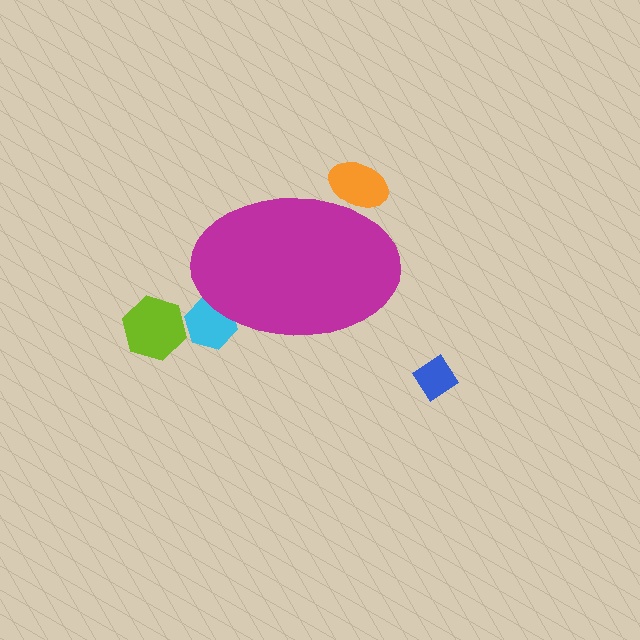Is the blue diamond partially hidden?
No, the blue diamond is fully visible.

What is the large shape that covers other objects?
A magenta ellipse.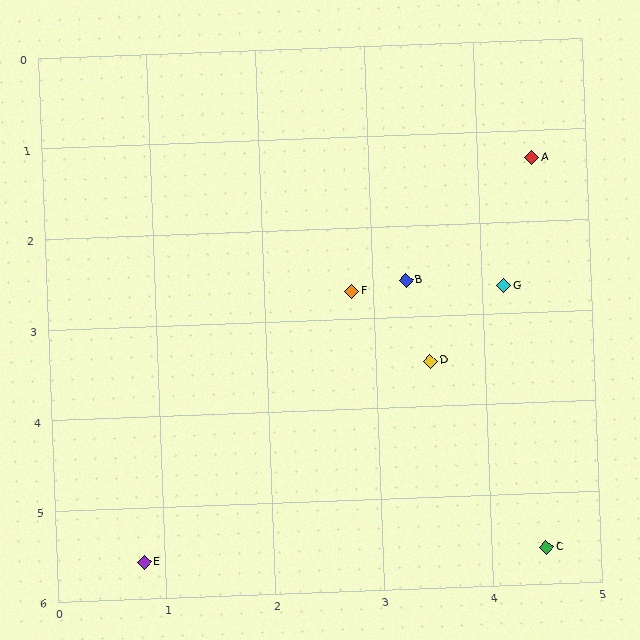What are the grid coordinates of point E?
Point E is at approximately (0.8, 5.6).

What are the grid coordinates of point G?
Point G is at approximately (4.2, 2.7).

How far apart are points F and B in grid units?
Points F and B are about 0.5 grid units apart.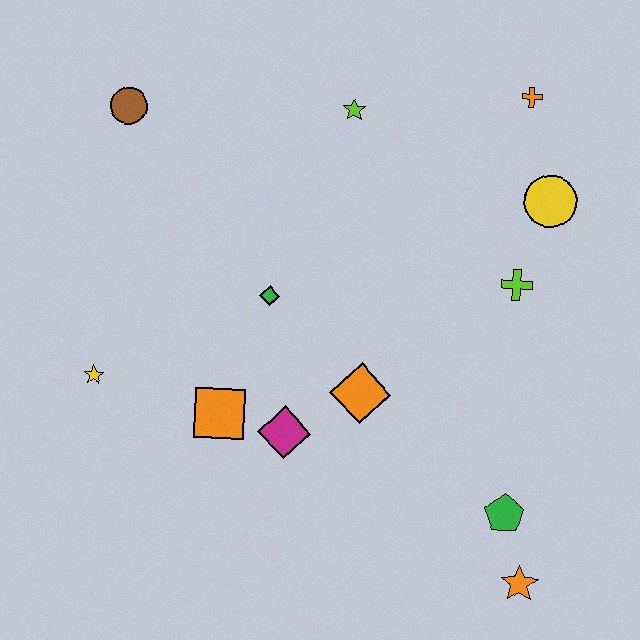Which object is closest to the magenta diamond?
The orange square is closest to the magenta diamond.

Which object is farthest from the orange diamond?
The brown circle is farthest from the orange diamond.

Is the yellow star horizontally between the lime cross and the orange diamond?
No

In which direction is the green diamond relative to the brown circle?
The green diamond is below the brown circle.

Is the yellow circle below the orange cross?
Yes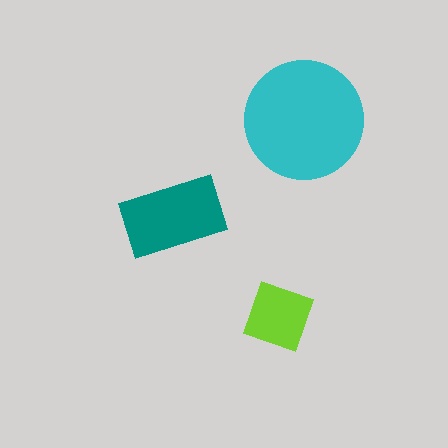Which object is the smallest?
The lime square.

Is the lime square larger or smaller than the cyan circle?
Smaller.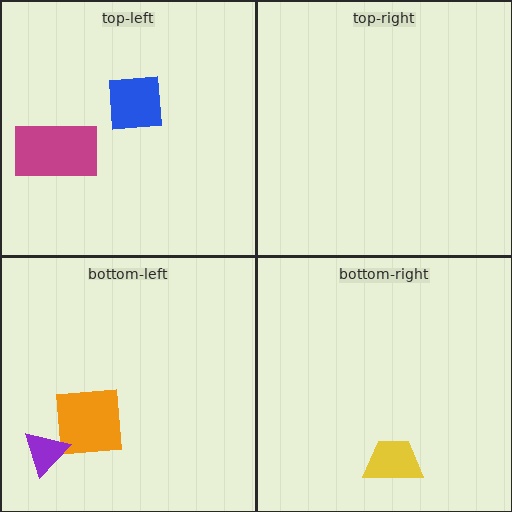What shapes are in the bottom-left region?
The orange square, the purple triangle.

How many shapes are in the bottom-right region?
1.